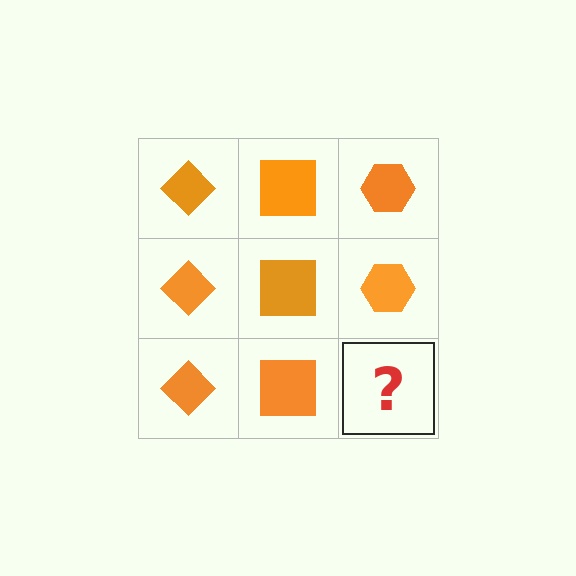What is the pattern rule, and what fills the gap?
The rule is that each column has a consistent shape. The gap should be filled with an orange hexagon.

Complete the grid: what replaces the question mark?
The question mark should be replaced with an orange hexagon.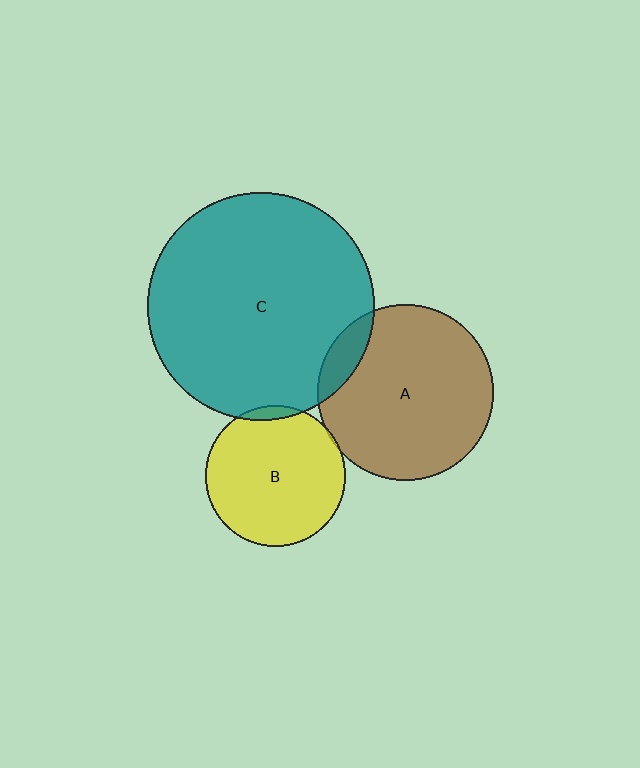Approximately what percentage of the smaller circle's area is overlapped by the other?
Approximately 10%.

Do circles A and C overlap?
Yes.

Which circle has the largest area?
Circle C (teal).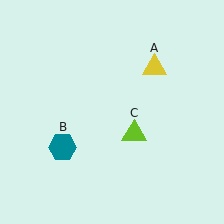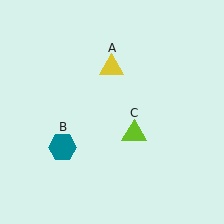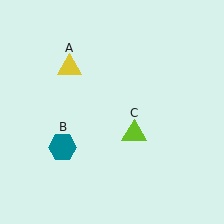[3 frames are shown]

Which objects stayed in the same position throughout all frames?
Teal hexagon (object B) and lime triangle (object C) remained stationary.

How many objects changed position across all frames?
1 object changed position: yellow triangle (object A).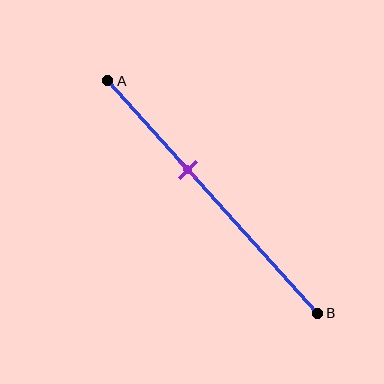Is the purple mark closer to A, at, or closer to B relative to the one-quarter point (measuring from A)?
The purple mark is closer to point B than the one-quarter point of segment AB.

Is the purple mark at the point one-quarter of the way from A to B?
No, the mark is at about 40% from A, not at the 25% one-quarter point.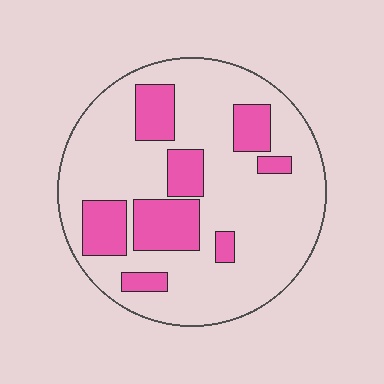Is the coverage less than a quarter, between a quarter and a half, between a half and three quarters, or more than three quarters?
Less than a quarter.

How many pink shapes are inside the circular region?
8.